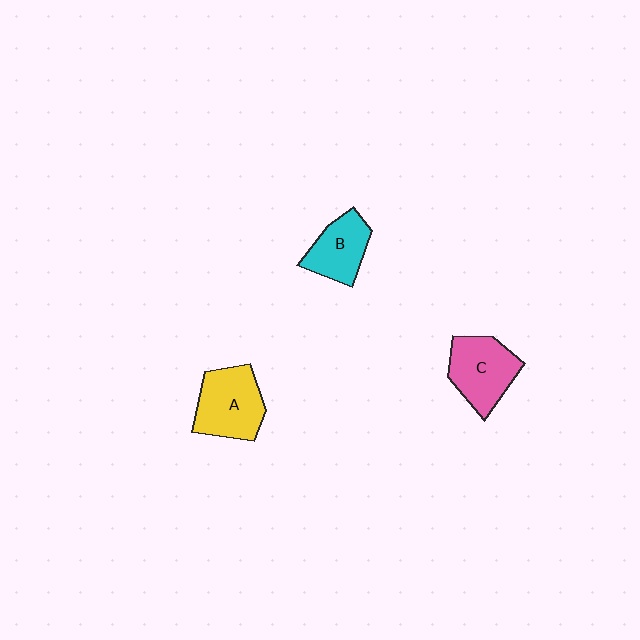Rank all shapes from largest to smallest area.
From largest to smallest: A (yellow), C (pink), B (cyan).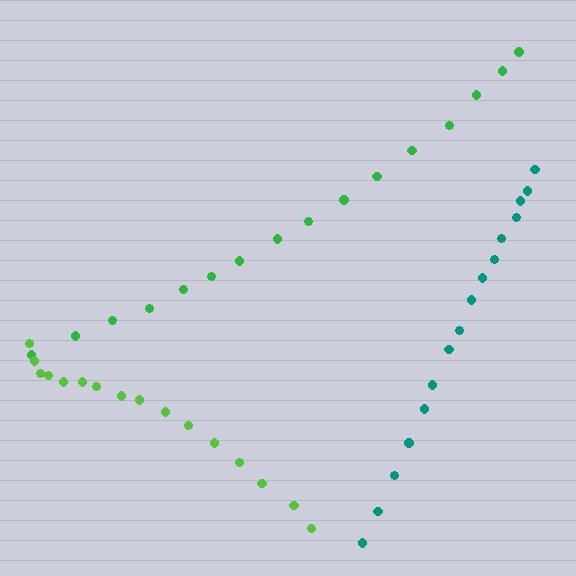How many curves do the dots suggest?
There are 3 distinct paths.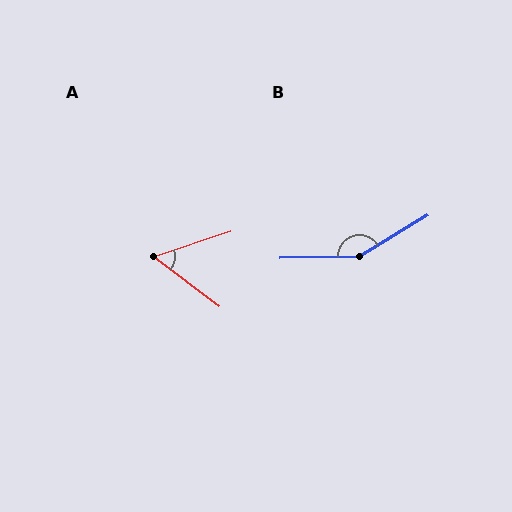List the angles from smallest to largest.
A (55°), B (150°).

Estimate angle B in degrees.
Approximately 150 degrees.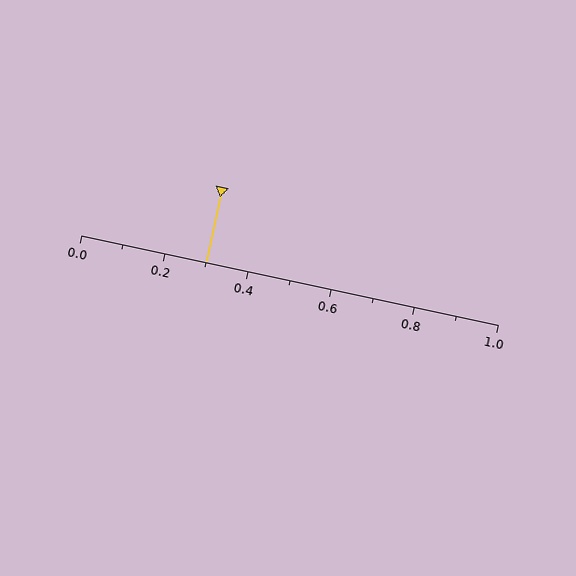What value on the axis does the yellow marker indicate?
The marker indicates approximately 0.3.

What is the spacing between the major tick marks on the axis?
The major ticks are spaced 0.2 apart.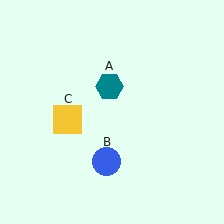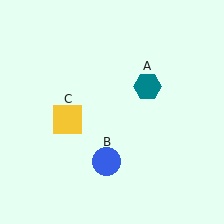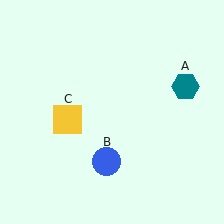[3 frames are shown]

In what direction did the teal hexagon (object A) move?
The teal hexagon (object A) moved right.